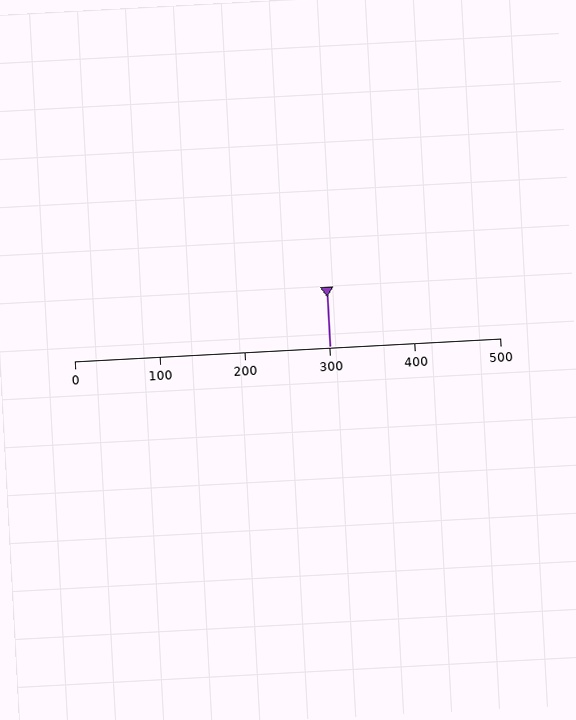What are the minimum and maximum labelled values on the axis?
The axis runs from 0 to 500.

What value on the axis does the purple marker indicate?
The marker indicates approximately 300.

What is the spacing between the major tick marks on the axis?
The major ticks are spaced 100 apart.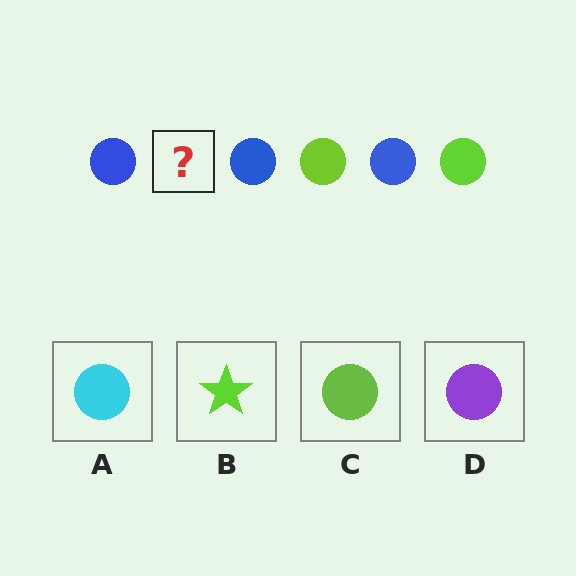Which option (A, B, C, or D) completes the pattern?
C.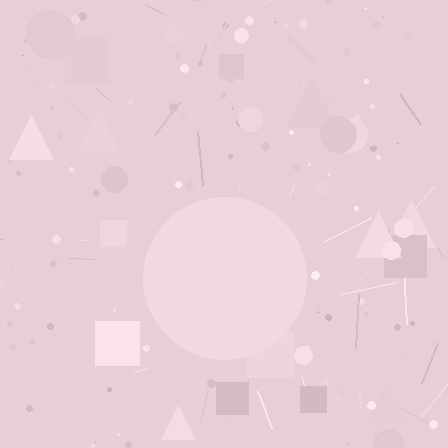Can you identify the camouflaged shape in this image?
The camouflaged shape is a circle.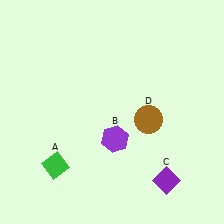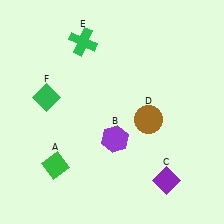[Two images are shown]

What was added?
A green cross (E), a green diamond (F) were added in Image 2.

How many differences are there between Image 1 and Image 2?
There are 2 differences between the two images.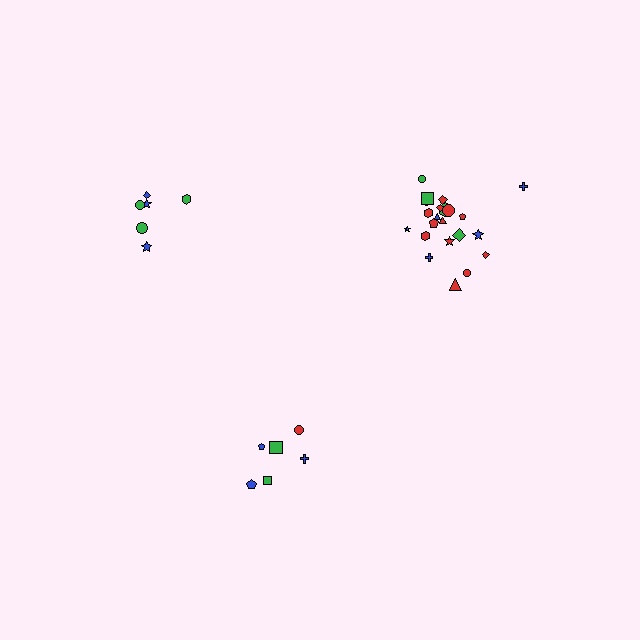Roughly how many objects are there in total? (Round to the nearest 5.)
Roughly 35 objects in total.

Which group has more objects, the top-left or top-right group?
The top-right group.